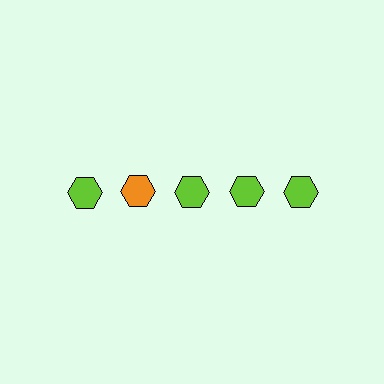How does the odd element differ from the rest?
It has a different color: orange instead of lime.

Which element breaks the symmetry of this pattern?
The orange hexagon in the top row, second from left column breaks the symmetry. All other shapes are lime hexagons.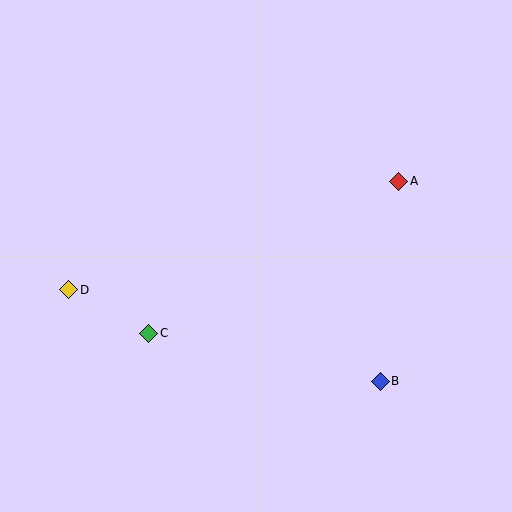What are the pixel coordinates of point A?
Point A is at (399, 181).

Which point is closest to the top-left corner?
Point D is closest to the top-left corner.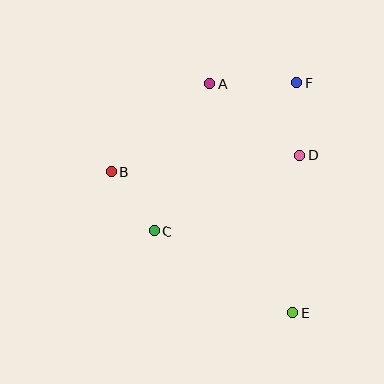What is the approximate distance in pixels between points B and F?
The distance between B and F is approximately 205 pixels.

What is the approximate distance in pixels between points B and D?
The distance between B and D is approximately 188 pixels.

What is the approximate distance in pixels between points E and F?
The distance between E and F is approximately 230 pixels.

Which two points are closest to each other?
Points D and F are closest to each other.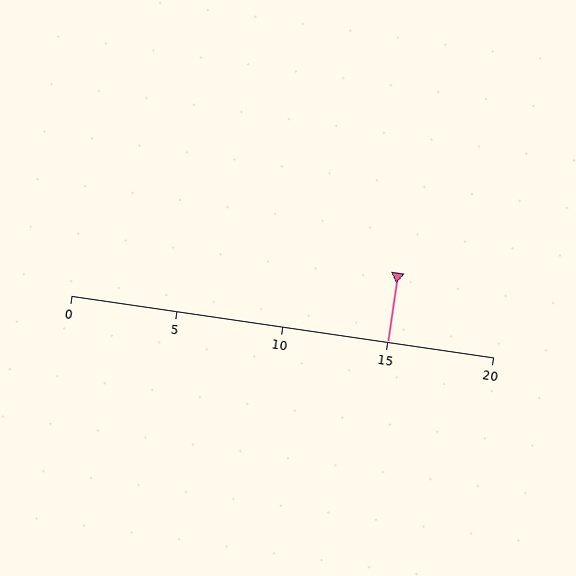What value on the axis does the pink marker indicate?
The marker indicates approximately 15.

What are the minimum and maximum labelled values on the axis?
The axis runs from 0 to 20.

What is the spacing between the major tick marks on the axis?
The major ticks are spaced 5 apart.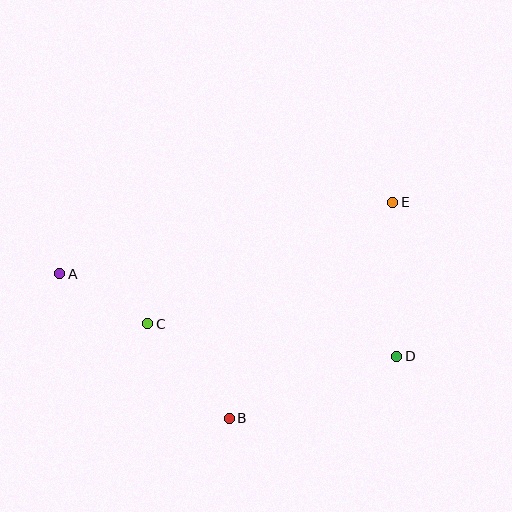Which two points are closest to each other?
Points A and C are closest to each other.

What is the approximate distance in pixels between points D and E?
The distance between D and E is approximately 154 pixels.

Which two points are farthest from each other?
Points A and D are farthest from each other.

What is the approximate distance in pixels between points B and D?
The distance between B and D is approximately 178 pixels.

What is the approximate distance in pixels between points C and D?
The distance between C and D is approximately 251 pixels.